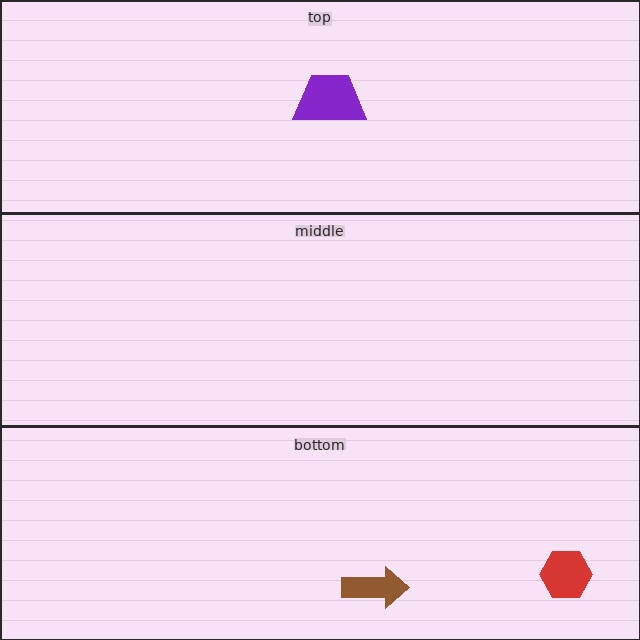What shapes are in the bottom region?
The brown arrow, the red hexagon.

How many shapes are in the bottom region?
2.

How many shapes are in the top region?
1.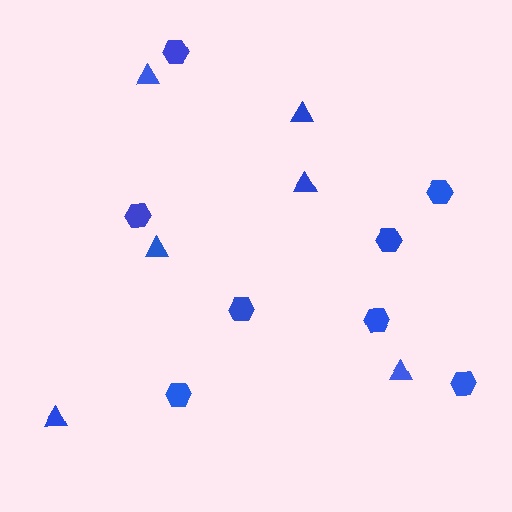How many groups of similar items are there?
There are 2 groups: one group of triangles (6) and one group of hexagons (8).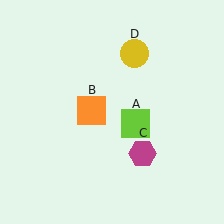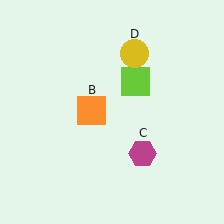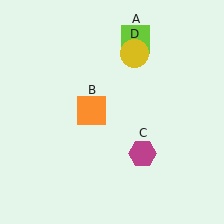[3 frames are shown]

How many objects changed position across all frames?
1 object changed position: lime square (object A).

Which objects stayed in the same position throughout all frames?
Orange square (object B) and magenta hexagon (object C) and yellow circle (object D) remained stationary.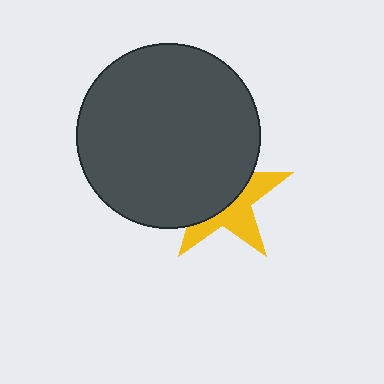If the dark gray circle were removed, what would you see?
You would see the complete yellow star.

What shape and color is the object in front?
The object in front is a dark gray circle.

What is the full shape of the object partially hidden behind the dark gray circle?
The partially hidden object is a yellow star.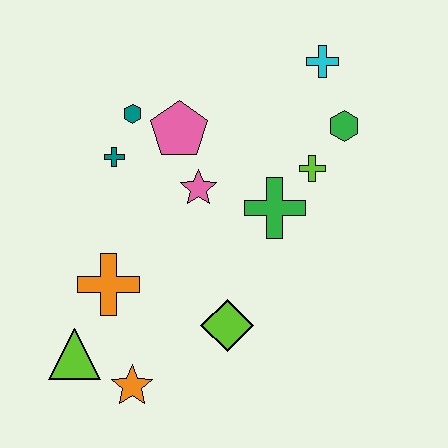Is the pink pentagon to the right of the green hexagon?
No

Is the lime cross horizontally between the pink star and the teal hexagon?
No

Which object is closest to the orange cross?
The lime triangle is closest to the orange cross.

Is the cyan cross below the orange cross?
No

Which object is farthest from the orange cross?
The cyan cross is farthest from the orange cross.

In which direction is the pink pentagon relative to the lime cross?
The pink pentagon is to the left of the lime cross.